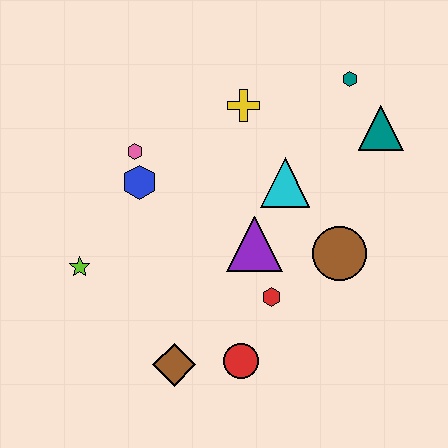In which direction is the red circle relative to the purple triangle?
The red circle is below the purple triangle.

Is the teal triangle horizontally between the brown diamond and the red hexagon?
No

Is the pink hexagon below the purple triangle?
No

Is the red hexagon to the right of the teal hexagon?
No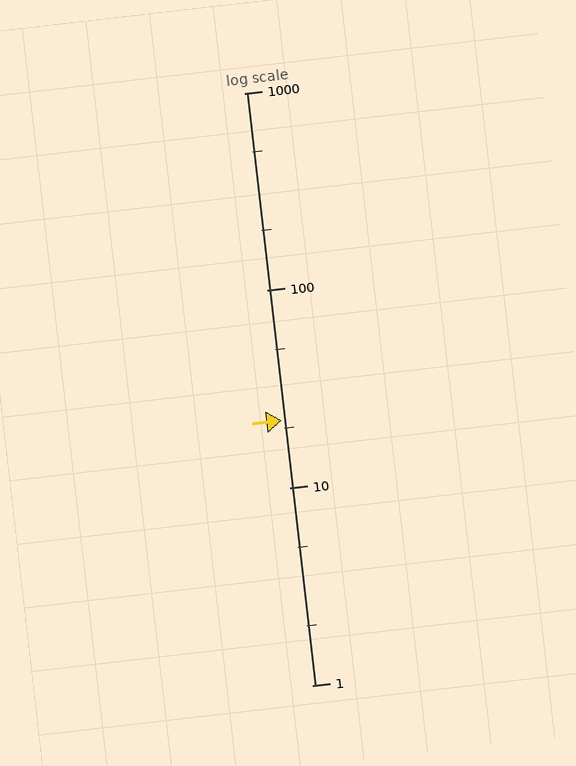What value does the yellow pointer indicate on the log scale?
The pointer indicates approximately 22.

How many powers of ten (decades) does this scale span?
The scale spans 3 decades, from 1 to 1000.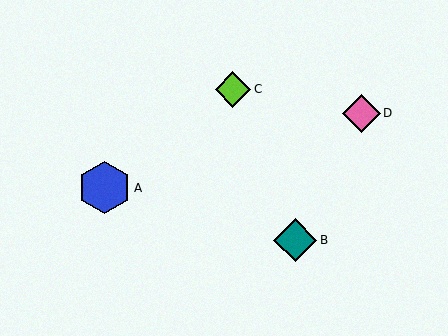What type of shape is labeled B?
Shape B is a teal diamond.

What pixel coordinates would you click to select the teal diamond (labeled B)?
Click at (295, 240) to select the teal diamond B.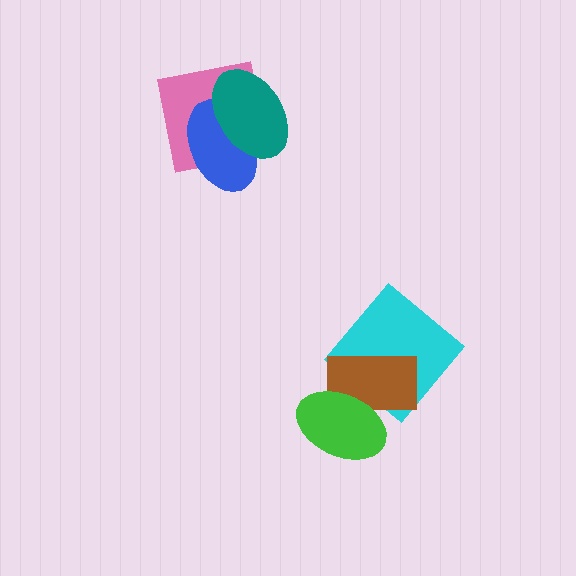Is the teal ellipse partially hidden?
No, no other shape covers it.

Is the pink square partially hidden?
Yes, it is partially covered by another shape.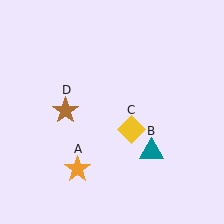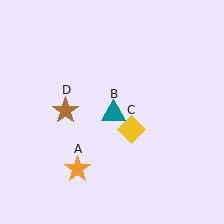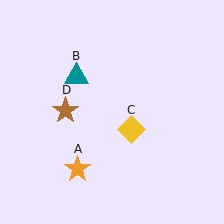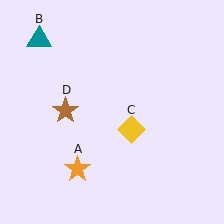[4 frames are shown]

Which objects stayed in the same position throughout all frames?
Orange star (object A) and yellow diamond (object C) and brown star (object D) remained stationary.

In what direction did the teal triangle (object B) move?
The teal triangle (object B) moved up and to the left.